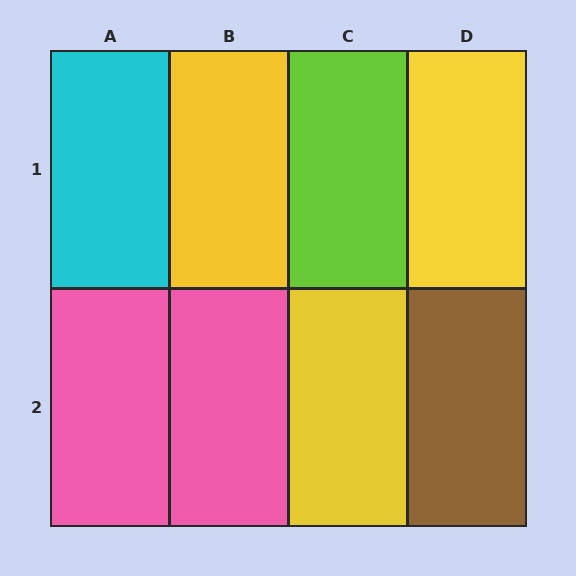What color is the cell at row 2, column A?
Pink.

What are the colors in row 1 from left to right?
Cyan, yellow, lime, yellow.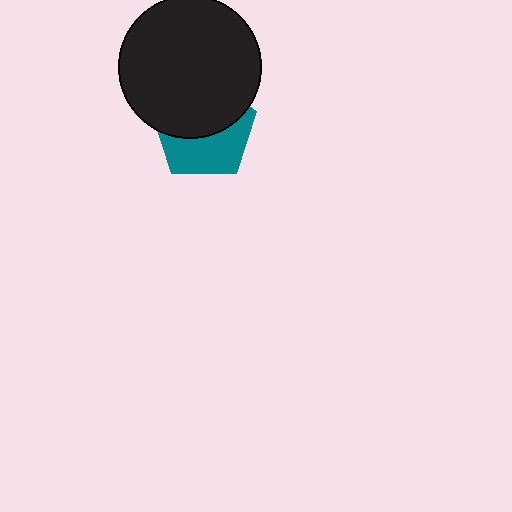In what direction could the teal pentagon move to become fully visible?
The teal pentagon could move down. That would shift it out from behind the black circle entirely.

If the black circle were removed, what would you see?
You would see the complete teal pentagon.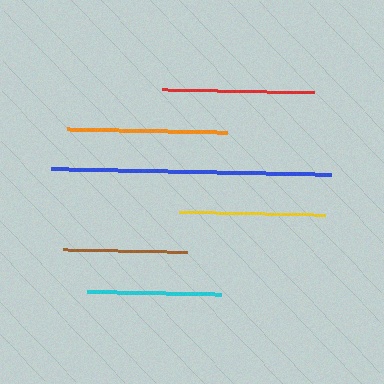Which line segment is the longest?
The blue line is the longest at approximately 280 pixels.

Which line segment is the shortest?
The brown line is the shortest at approximately 124 pixels.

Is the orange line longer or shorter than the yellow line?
The orange line is longer than the yellow line.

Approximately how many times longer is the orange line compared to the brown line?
The orange line is approximately 1.3 times the length of the brown line.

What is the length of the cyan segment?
The cyan segment is approximately 135 pixels long.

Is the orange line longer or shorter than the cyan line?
The orange line is longer than the cyan line.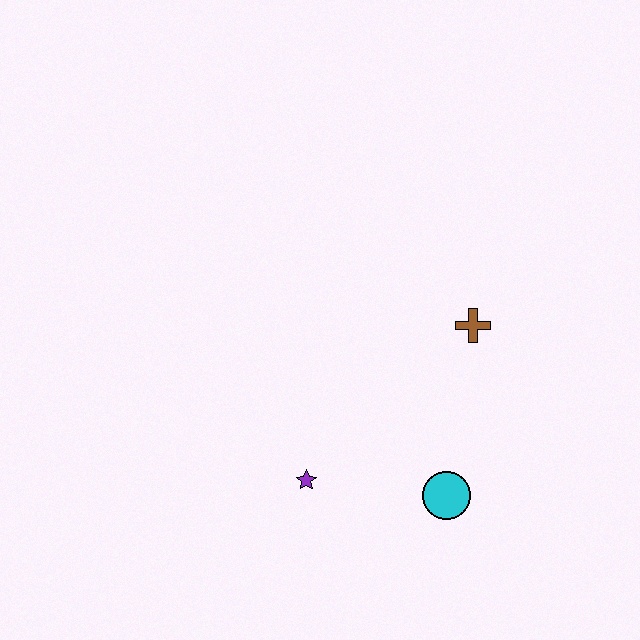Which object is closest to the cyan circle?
The purple star is closest to the cyan circle.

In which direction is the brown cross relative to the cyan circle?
The brown cross is above the cyan circle.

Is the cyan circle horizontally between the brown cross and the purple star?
Yes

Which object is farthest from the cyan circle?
The brown cross is farthest from the cyan circle.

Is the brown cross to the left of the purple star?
No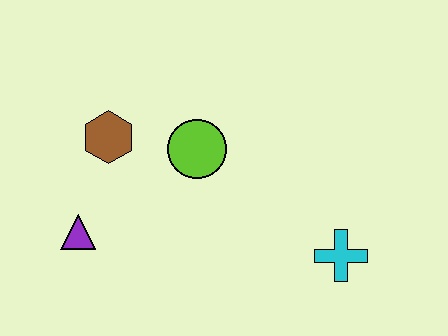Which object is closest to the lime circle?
The brown hexagon is closest to the lime circle.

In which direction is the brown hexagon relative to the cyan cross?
The brown hexagon is to the left of the cyan cross.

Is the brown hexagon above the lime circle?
Yes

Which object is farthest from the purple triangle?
The cyan cross is farthest from the purple triangle.